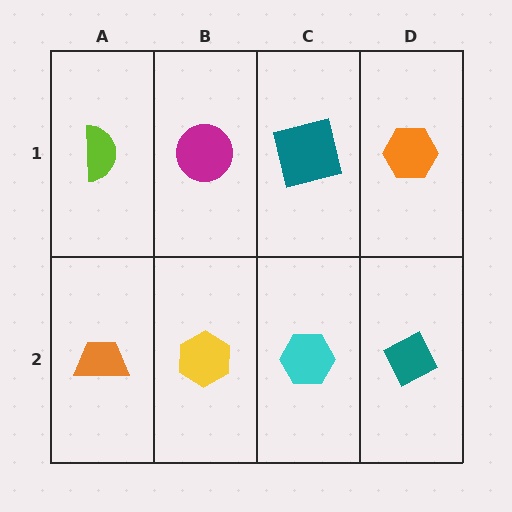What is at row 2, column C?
A cyan hexagon.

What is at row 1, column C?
A teal square.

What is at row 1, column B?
A magenta circle.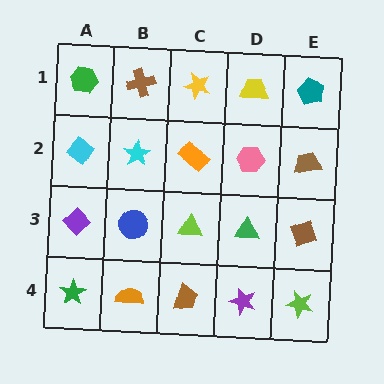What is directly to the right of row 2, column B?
An orange rectangle.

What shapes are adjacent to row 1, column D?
A pink hexagon (row 2, column D), a yellow star (row 1, column C), a teal pentagon (row 1, column E).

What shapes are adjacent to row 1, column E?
A brown trapezoid (row 2, column E), a yellow trapezoid (row 1, column D).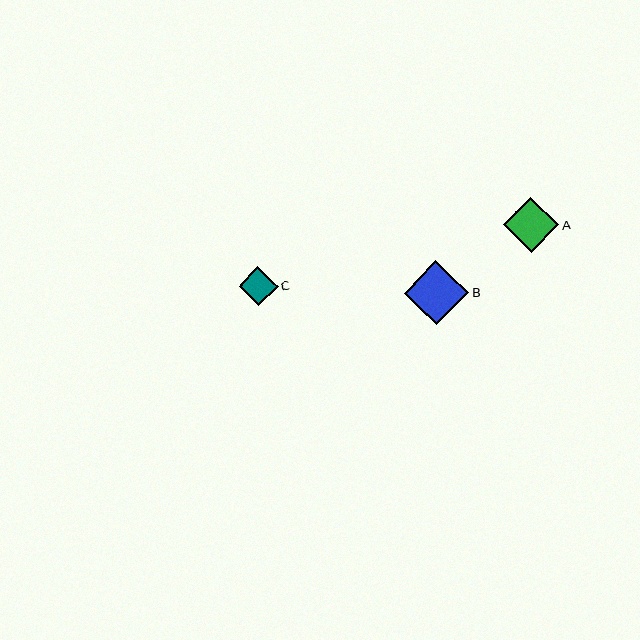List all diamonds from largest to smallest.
From largest to smallest: B, A, C.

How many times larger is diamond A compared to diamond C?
Diamond A is approximately 1.4 times the size of diamond C.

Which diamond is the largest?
Diamond B is the largest with a size of approximately 64 pixels.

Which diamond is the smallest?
Diamond C is the smallest with a size of approximately 39 pixels.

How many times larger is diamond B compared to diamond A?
Diamond B is approximately 1.2 times the size of diamond A.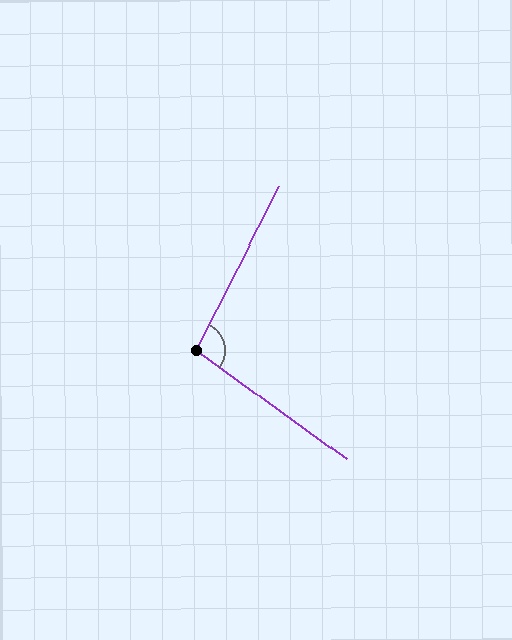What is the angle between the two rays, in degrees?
Approximately 99 degrees.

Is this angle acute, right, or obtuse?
It is obtuse.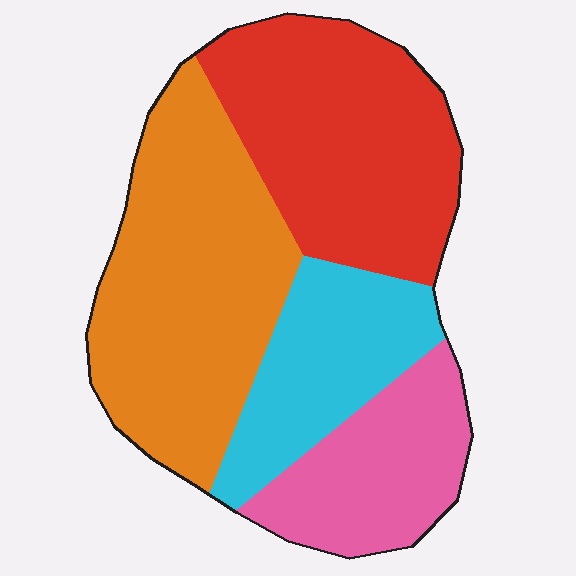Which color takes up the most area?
Orange, at roughly 35%.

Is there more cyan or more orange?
Orange.